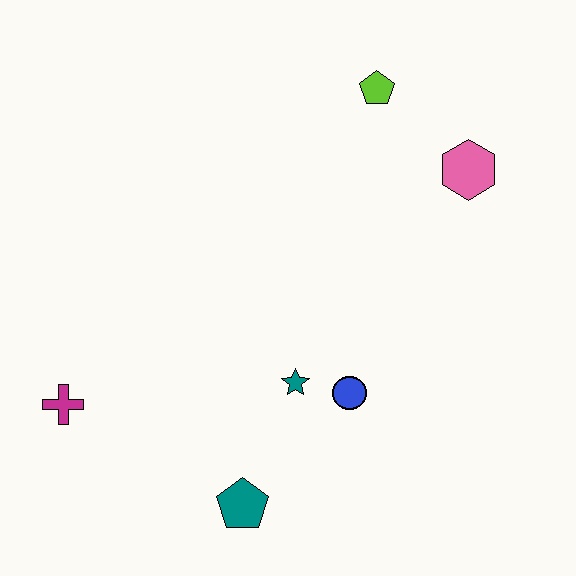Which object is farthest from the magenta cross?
The pink hexagon is farthest from the magenta cross.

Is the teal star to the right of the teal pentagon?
Yes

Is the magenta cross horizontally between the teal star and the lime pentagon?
No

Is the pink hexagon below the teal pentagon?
No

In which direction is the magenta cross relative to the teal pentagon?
The magenta cross is to the left of the teal pentagon.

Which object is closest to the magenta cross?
The teal pentagon is closest to the magenta cross.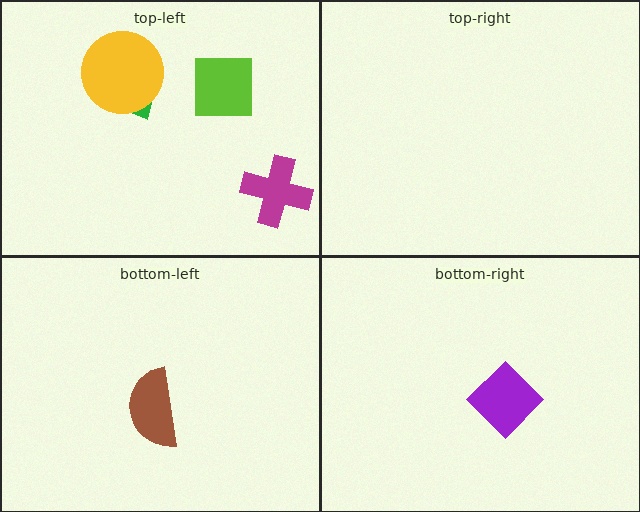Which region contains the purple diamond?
The bottom-right region.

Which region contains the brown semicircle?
The bottom-left region.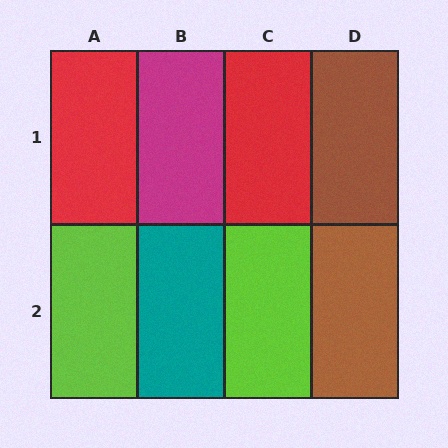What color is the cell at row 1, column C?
Red.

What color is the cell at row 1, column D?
Brown.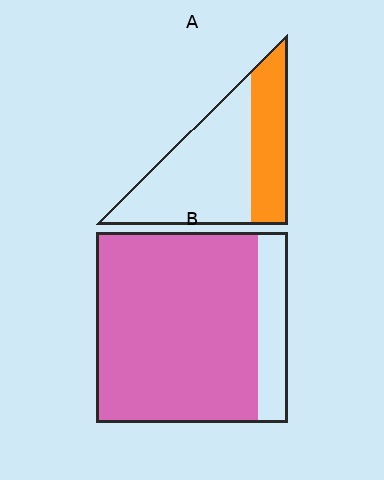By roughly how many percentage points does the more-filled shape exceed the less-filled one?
By roughly 50 percentage points (B over A).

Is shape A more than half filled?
No.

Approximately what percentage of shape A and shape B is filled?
A is approximately 35% and B is approximately 85%.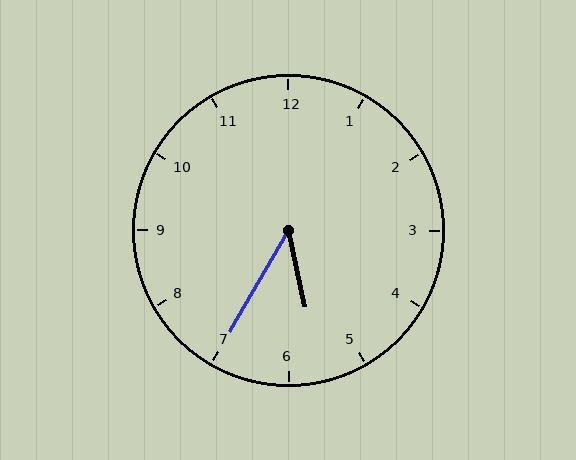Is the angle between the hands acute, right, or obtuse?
It is acute.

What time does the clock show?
5:35.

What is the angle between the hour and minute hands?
Approximately 42 degrees.